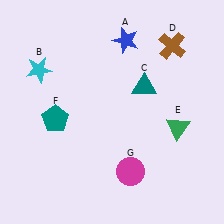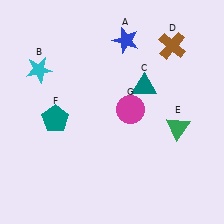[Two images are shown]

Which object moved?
The magenta circle (G) moved up.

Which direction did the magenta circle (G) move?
The magenta circle (G) moved up.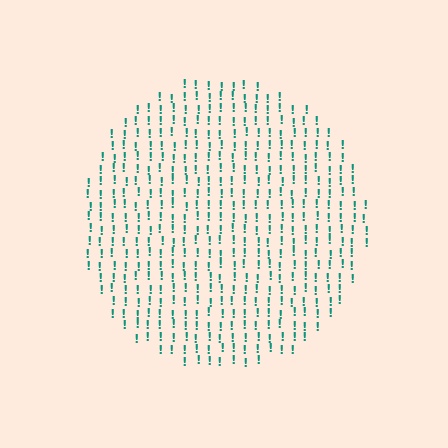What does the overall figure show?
The overall figure shows a circle.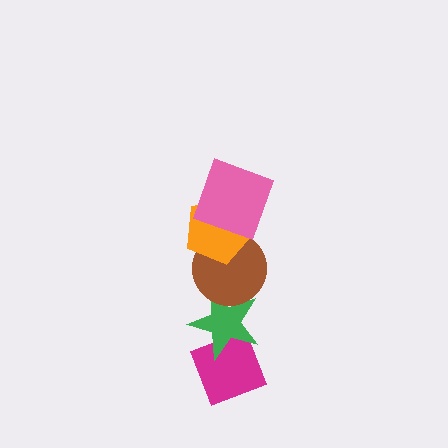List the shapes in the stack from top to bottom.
From top to bottom: the pink square, the orange pentagon, the brown circle, the green star, the magenta diamond.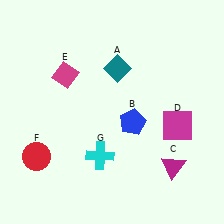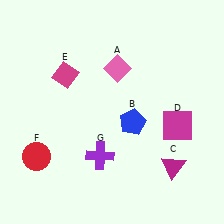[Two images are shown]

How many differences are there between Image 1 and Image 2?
There are 2 differences between the two images.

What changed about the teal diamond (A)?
In Image 1, A is teal. In Image 2, it changed to pink.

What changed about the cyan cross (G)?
In Image 1, G is cyan. In Image 2, it changed to purple.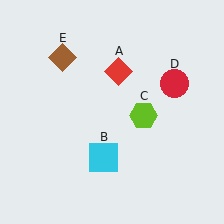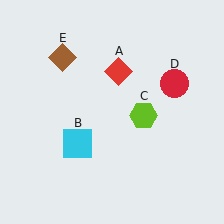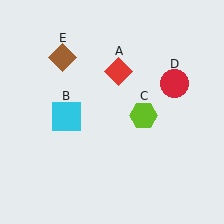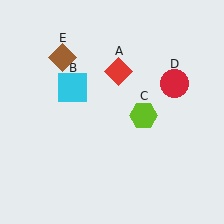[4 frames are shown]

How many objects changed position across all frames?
1 object changed position: cyan square (object B).